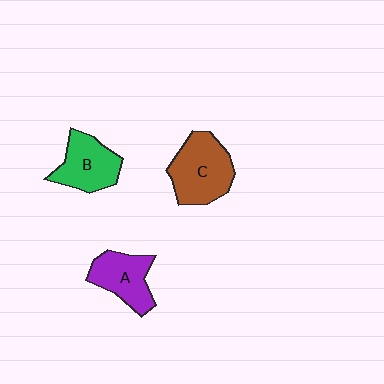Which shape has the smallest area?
Shape A (purple).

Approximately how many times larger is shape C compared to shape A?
Approximately 1.3 times.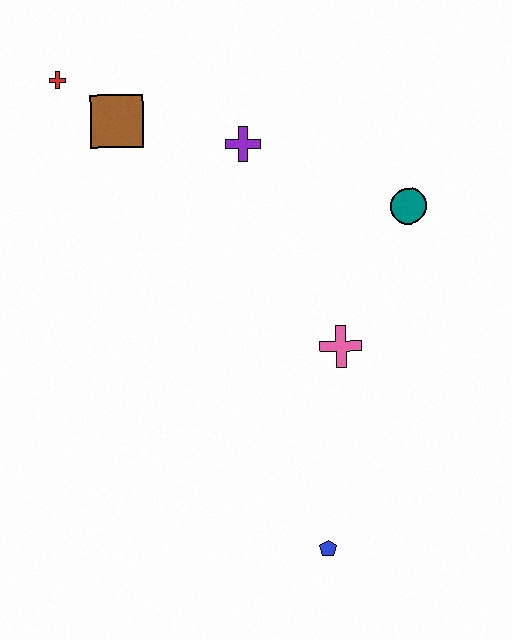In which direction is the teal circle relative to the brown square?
The teal circle is to the right of the brown square.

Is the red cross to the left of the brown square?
Yes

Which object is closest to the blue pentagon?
The pink cross is closest to the blue pentagon.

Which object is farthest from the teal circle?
The red cross is farthest from the teal circle.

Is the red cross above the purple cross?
Yes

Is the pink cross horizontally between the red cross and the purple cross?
No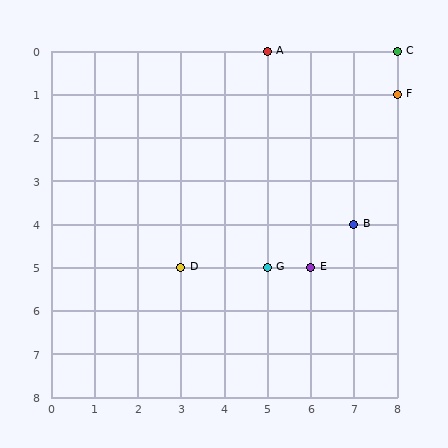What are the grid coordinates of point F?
Point F is at grid coordinates (8, 1).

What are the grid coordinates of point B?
Point B is at grid coordinates (7, 4).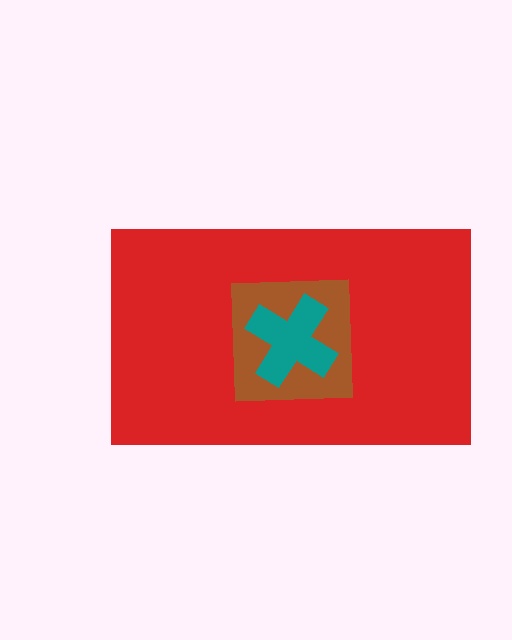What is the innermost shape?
The teal cross.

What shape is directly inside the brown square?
The teal cross.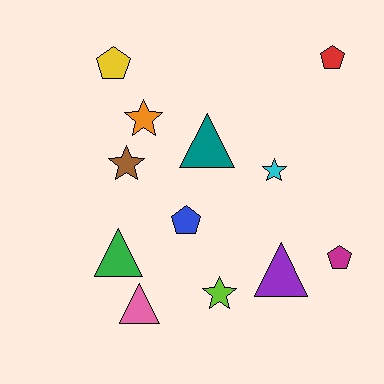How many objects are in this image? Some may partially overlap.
There are 12 objects.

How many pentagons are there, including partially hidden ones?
There are 4 pentagons.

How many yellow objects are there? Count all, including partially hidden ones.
There is 1 yellow object.